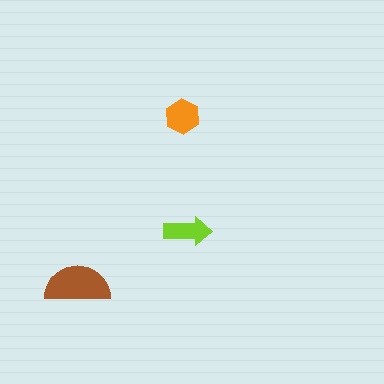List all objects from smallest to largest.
The lime arrow, the orange hexagon, the brown semicircle.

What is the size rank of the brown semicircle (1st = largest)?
1st.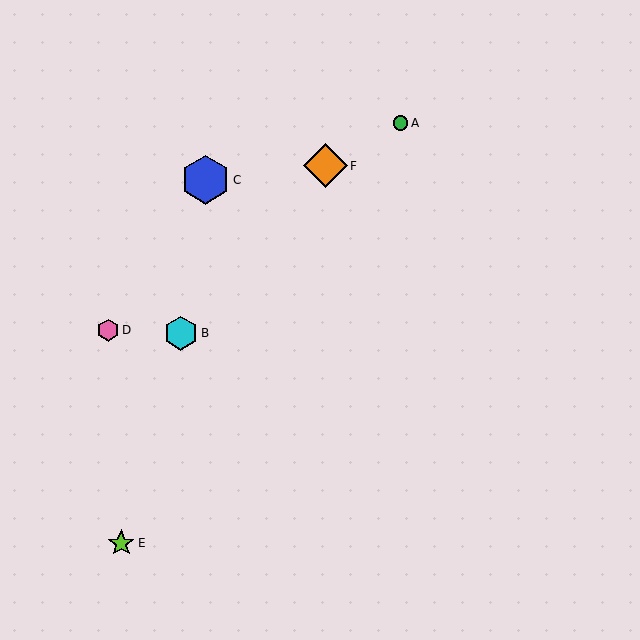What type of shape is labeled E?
Shape E is a lime star.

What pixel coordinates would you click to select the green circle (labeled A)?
Click at (400, 123) to select the green circle A.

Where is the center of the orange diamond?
The center of the orange diamond is at (325, 166).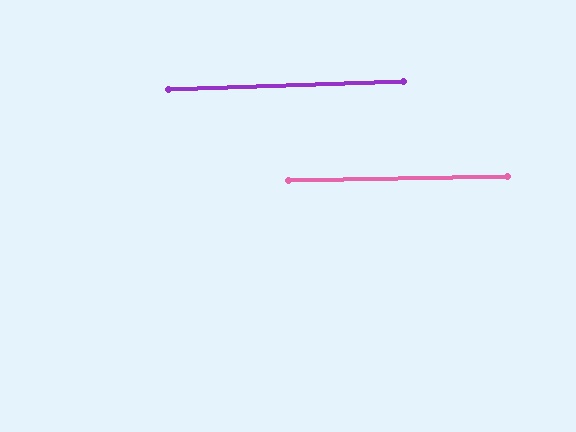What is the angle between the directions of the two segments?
Approximately 1 degree.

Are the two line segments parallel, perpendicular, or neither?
Parallel — their directions differ by only 0.8°.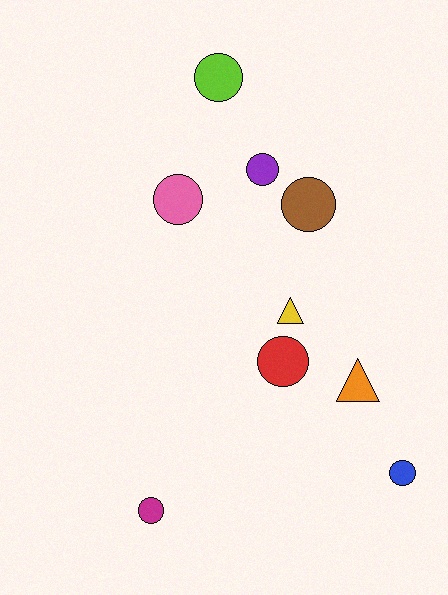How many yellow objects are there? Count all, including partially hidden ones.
There is 1 yellow object.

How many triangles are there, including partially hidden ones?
There are 2 triangles.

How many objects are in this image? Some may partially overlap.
There are 9 objects.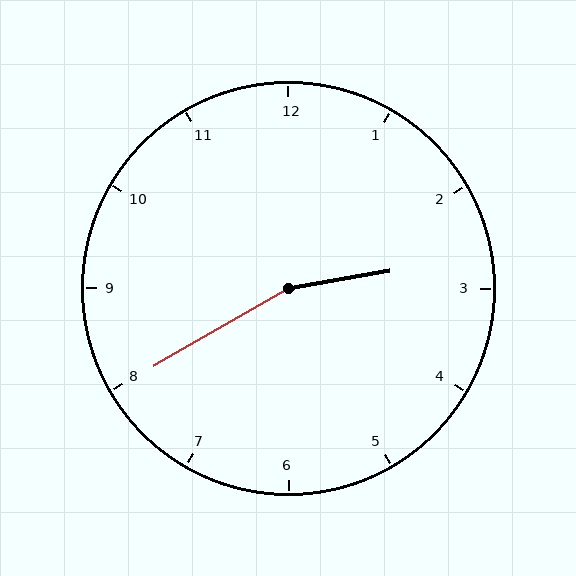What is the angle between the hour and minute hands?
Approximately 160 degrees.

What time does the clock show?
2:40.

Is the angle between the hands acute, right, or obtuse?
It is obtuse.